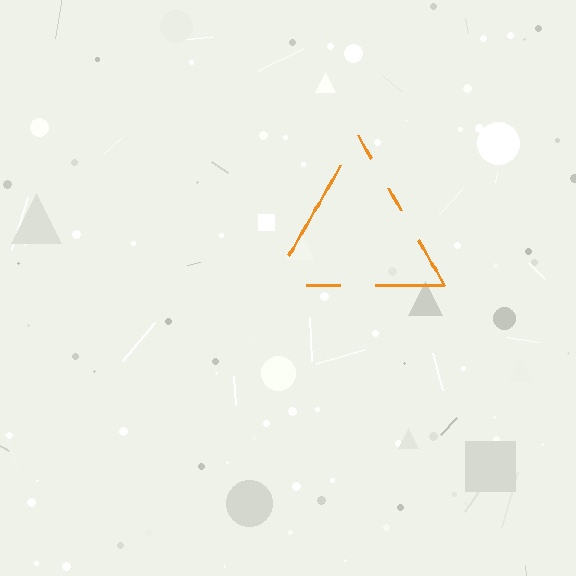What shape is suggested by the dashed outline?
The dashed outline suggests a triangle.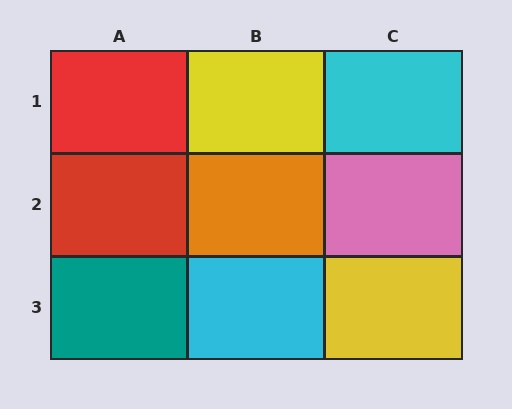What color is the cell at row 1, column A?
Red.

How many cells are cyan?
2 cells are cyan.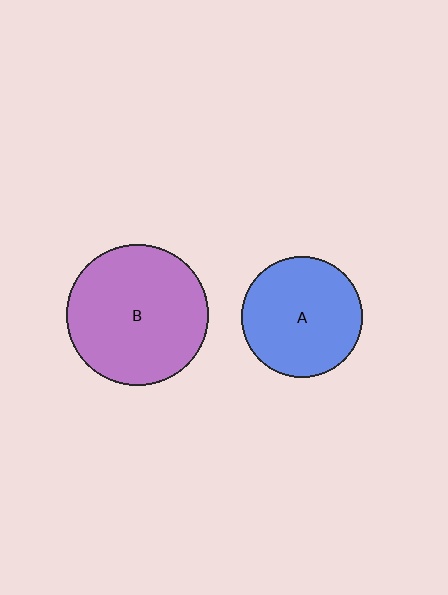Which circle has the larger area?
Circle B (purple).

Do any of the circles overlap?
No, none of the circles overlap.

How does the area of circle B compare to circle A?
Approximately 1.4 times.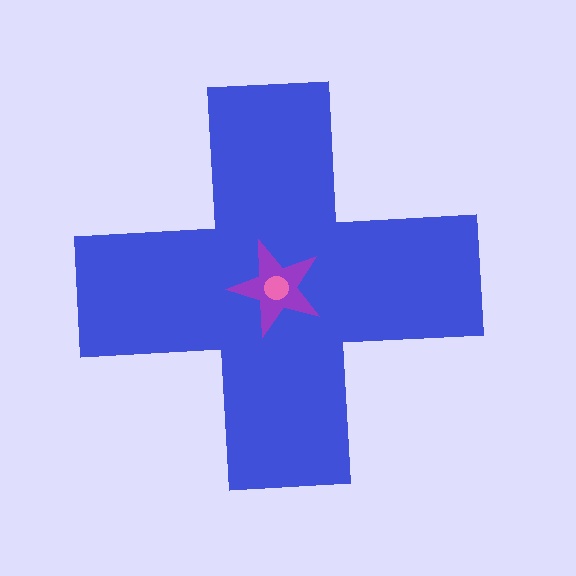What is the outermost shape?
The blue cross.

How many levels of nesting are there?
3.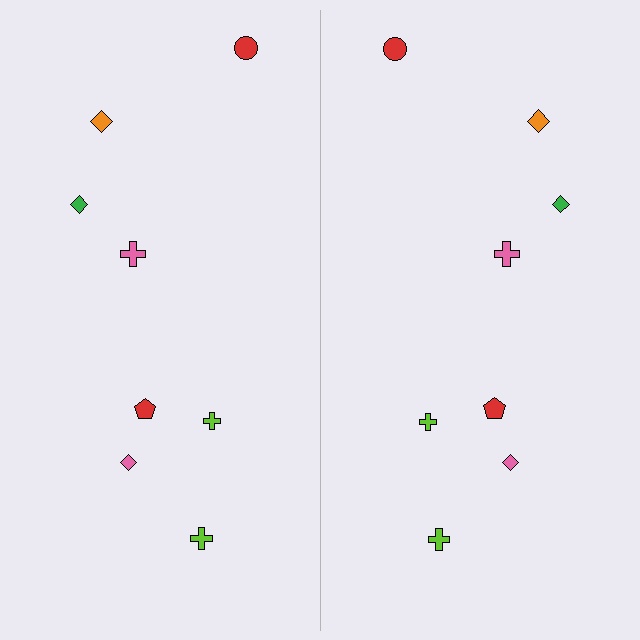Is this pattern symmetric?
Yes, this pattern has bilateral (reflection) symmetry.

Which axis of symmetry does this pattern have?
The pattern has a vertical axis of symmetry running through the center of the image.